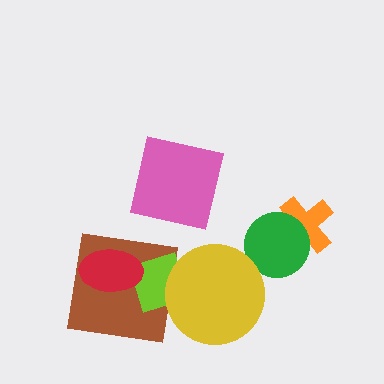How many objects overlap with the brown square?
2 objects overlap with the brown square.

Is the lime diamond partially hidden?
Yes, it is partially covered by another shape.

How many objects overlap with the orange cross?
1 object overlaps with the orange cross.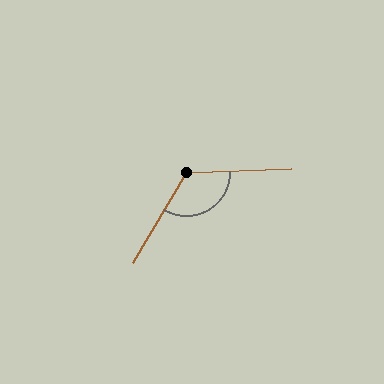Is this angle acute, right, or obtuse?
It is obtuse.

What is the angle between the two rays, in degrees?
Approximately 123 degrees.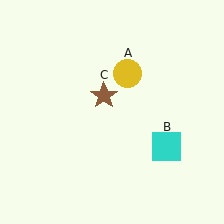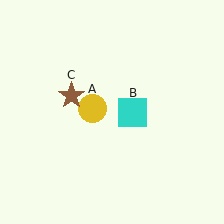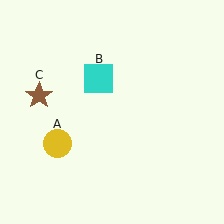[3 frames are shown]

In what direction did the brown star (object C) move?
The brown star (object C) moved left.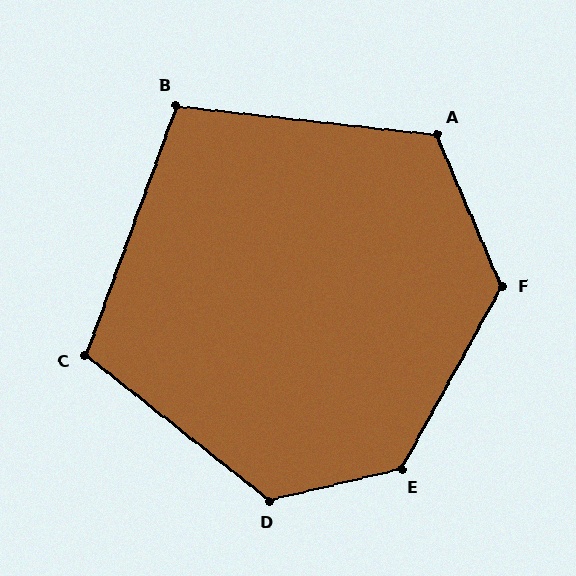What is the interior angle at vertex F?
Approximately 128 degrees (obtuse).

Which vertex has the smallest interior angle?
B, at approximately 104 degrees.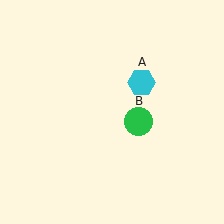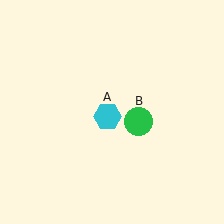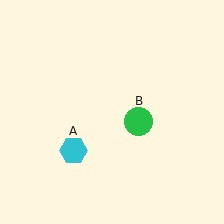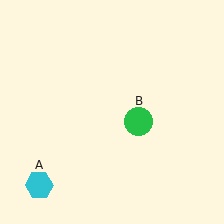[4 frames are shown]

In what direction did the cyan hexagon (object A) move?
The cyan hexagon (object A) moved down and to the left.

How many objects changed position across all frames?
1 object changed position: cyan hexagon (object A).